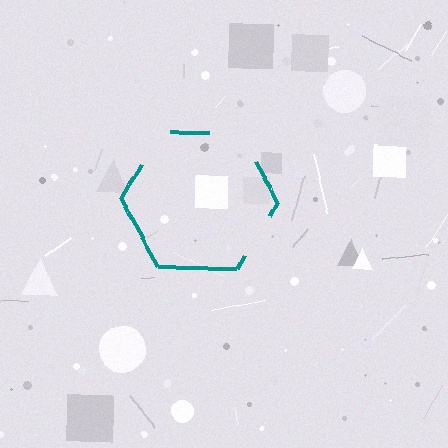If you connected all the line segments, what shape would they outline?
They would outline a hexagon.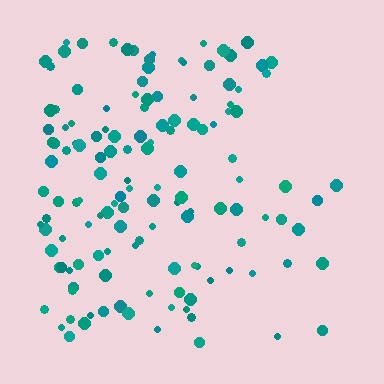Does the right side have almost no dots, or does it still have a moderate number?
Still a moderate number, just noticeably fewer than the left.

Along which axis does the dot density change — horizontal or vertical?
Horizontal.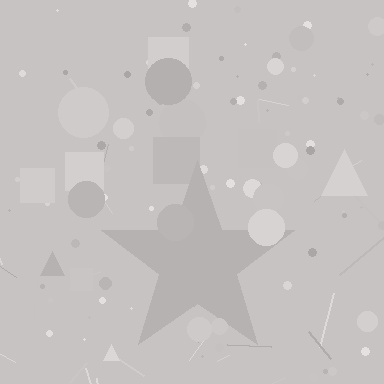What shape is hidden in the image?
A star is hidden in the image.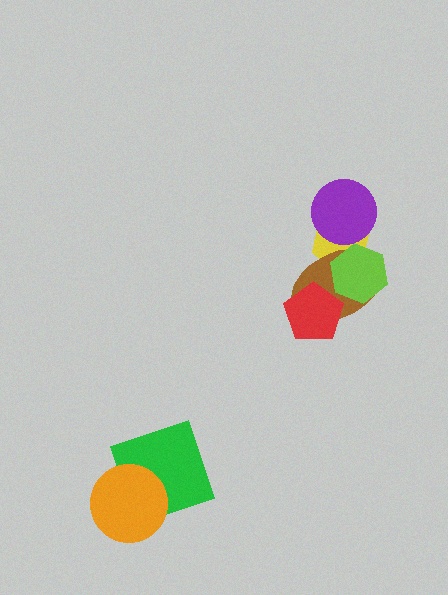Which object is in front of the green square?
The orange circle is in front of the green square.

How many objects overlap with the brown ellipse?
4 objects overlap with the brown ellipse.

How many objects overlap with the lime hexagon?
2 objects overlap with the lime hexagon.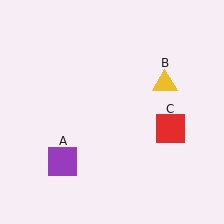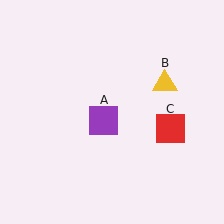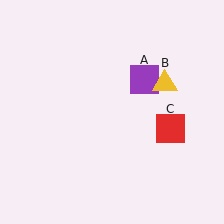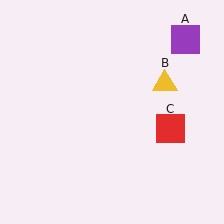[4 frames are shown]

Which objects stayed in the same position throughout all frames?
Yellow triangle (object B) and red square (object C) remained stationary.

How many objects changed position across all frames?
1 object changed position: purple square (object A).